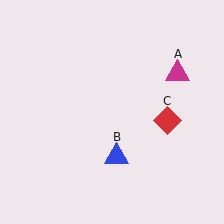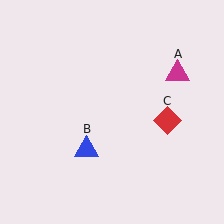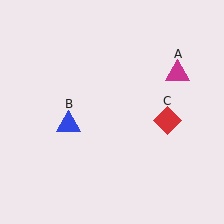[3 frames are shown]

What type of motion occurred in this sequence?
The blue triangle (object B) rotated clockwise around the center of the scene.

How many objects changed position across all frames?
1 object changed position: blue triangle (object B).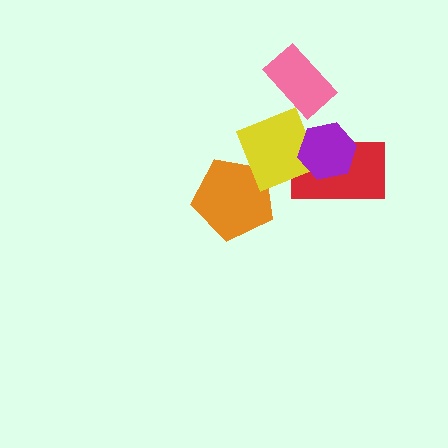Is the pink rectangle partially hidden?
No, no other shape covers it.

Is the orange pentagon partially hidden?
Yes, it is partially covered by another shape.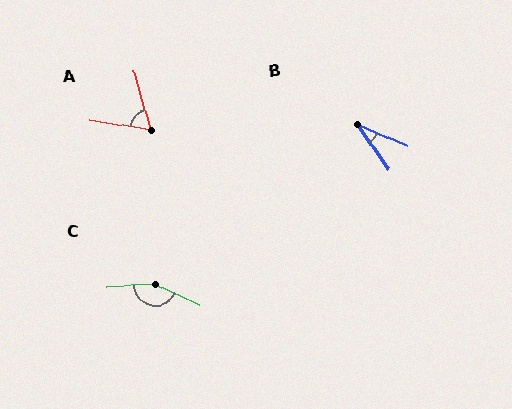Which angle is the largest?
C, at approximately 152 degrees.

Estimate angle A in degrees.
Approximately 66 degrees.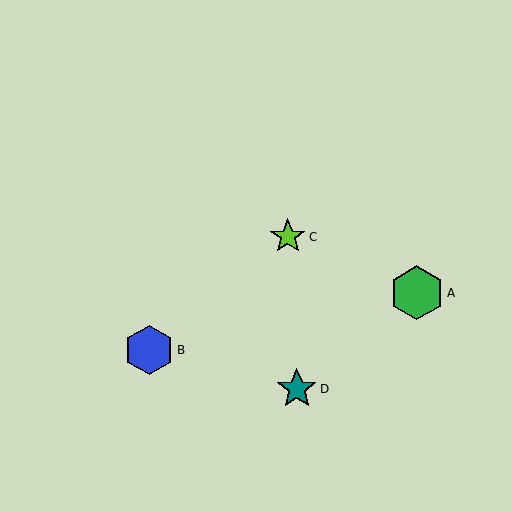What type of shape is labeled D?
Shape D is a teal star.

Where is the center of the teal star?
The center of the teal star is at (297, 389).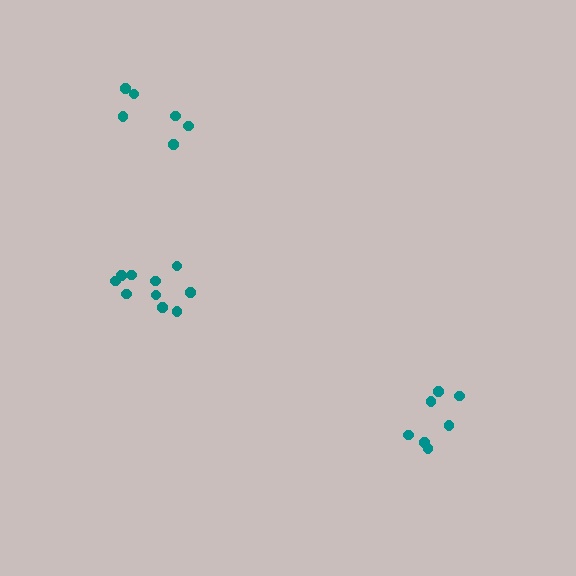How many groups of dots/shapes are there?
There are 3 groups.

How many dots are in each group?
Group 1: 10 dots, Group 2: 6 dots, Group 3: 7 dots (23 total).